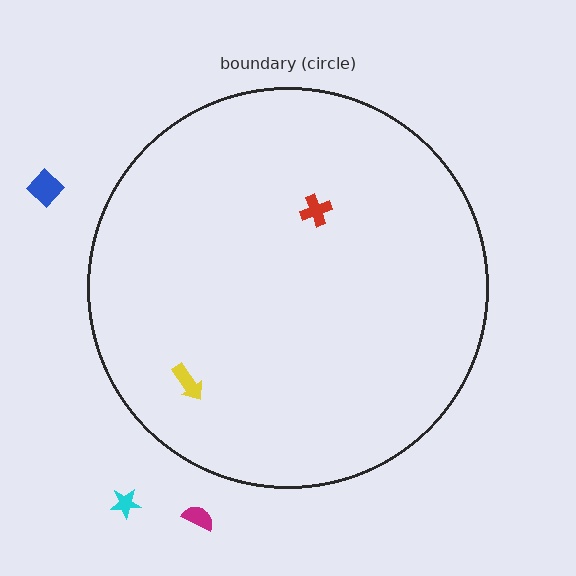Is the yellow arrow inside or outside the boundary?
Inside.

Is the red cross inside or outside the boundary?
Inside.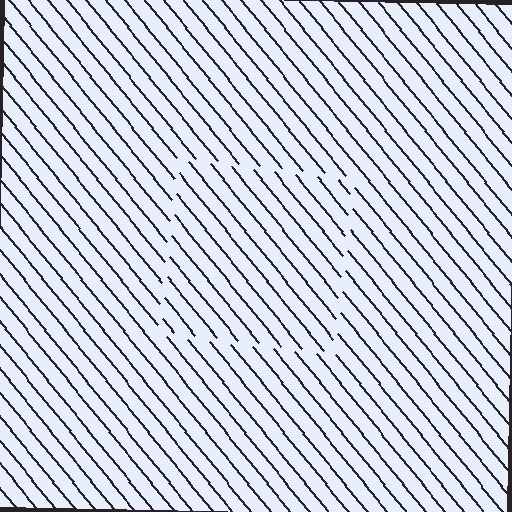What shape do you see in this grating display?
An illusory square. The interior of the shape contains the same grating, shifted by half a period — the contour is defined by the phase discontinuity where line-ends from the inner and outer gratings abut.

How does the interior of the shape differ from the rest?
The interior of the shape contains the same grating, shifted by half a period — the contour is defined by the phase discontinuity where line-ends from the inner and outer gratings abut.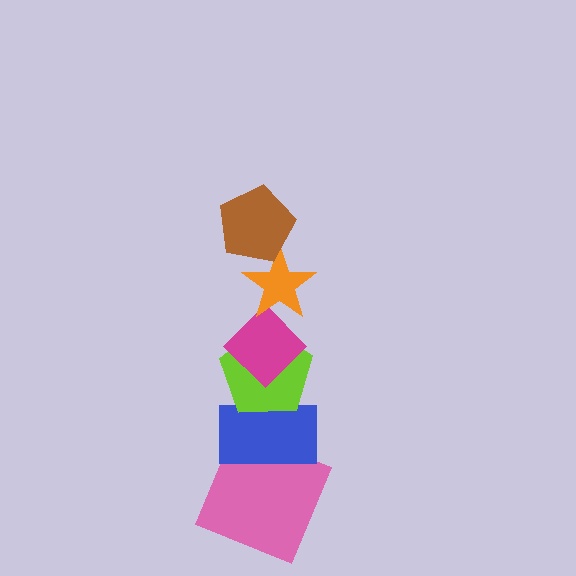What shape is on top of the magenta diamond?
The orange star is on top of the magenta diamond.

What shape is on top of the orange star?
The brown pentagon is on top of the orange star.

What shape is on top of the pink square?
The blue rectangle is on top of the pink square.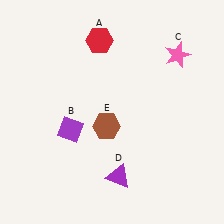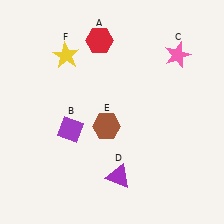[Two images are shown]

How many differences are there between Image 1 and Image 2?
There is 1 difference between the two images.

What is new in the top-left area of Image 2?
A yellow star (F) was added in the top-left area of Image 2.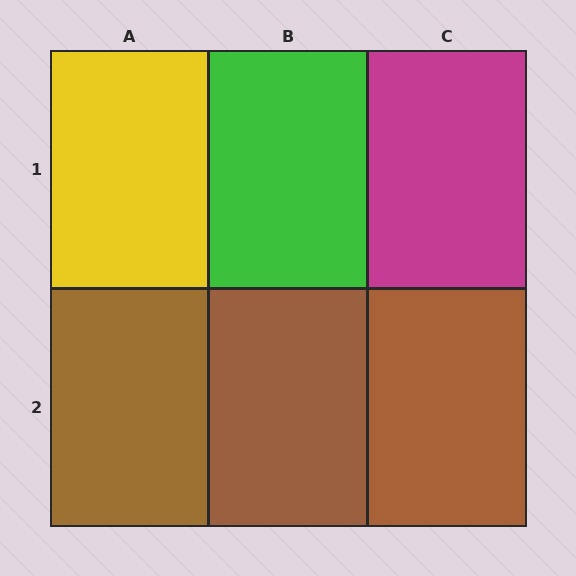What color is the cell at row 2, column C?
Brown.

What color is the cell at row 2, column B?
Brown.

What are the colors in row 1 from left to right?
Yellow, green, magenta.